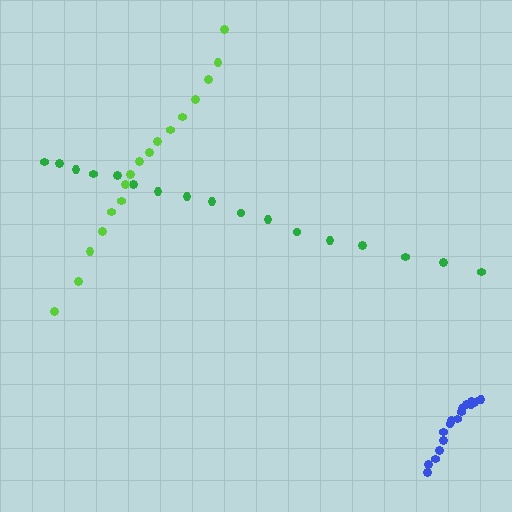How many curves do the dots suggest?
There are 3 distinct paths.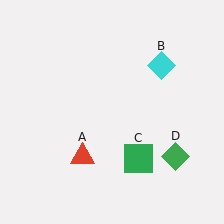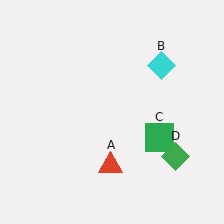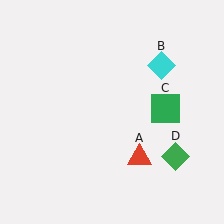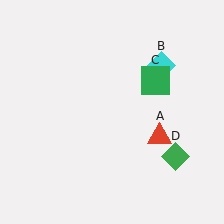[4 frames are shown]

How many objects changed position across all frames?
2 objects changed position: red triangle (object A), green square (object C).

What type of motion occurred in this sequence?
The red triangle (object A), green square (object C) rotated counterclockwise around the center of the scene.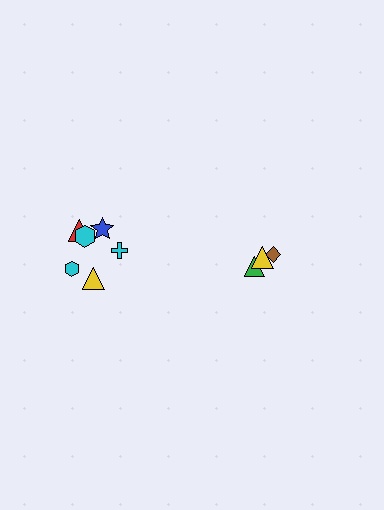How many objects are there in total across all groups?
There are 9 objects.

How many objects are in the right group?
There are 3 objects.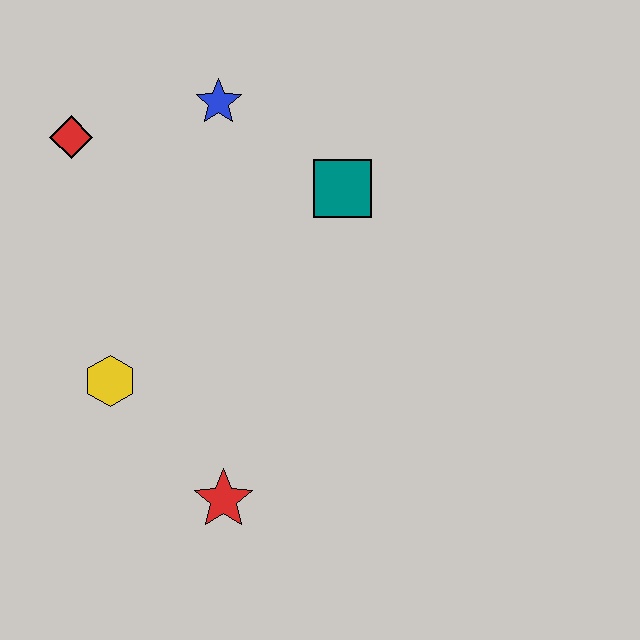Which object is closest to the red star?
The yellow hexagon is closest to the red star.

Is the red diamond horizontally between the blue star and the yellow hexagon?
No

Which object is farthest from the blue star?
The red star is farthest from the blue star.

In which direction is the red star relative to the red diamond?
The red star is below the red diamond.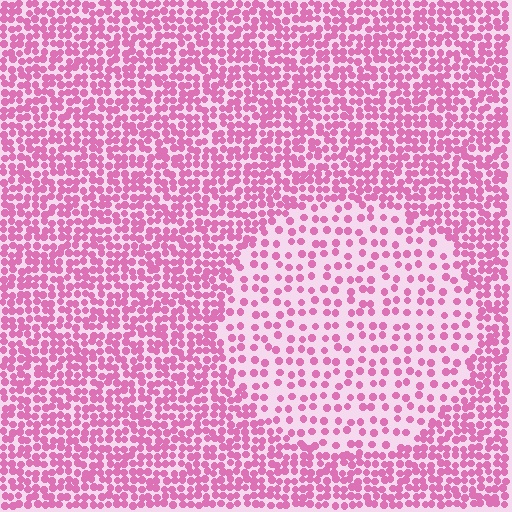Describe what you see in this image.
The image contains small pink elements arranged at two different densities. A circle-shaped region is visible where the elements are less densely packed than the surrounding area.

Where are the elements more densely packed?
The elements are more densely packed outside the circle boundary.